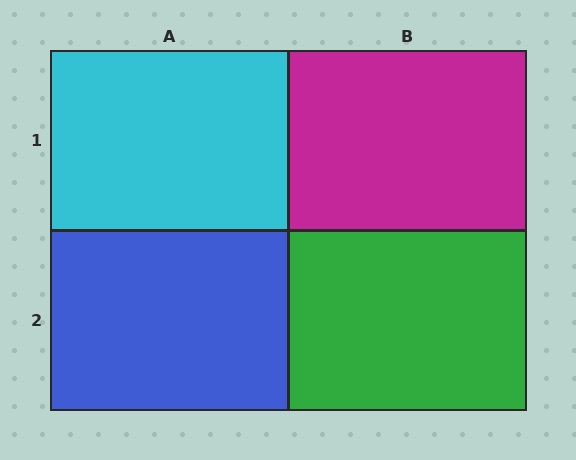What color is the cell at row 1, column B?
Magenta.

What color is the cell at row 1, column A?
Cyan.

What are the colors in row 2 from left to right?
Blue, green.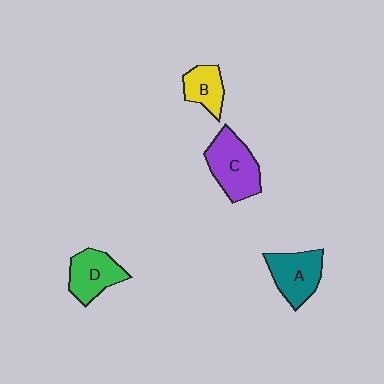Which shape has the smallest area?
Shape B (yellow).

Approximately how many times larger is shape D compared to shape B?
Approximately 1.4 times.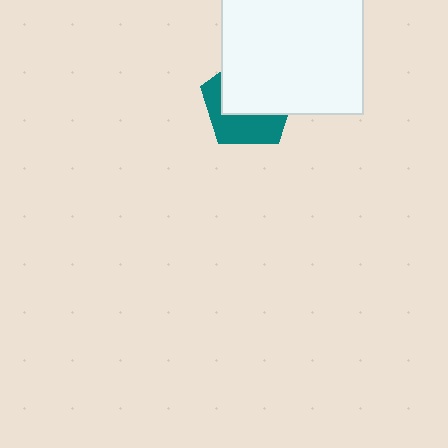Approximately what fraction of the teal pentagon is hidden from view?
Roughly 58% of the teal pentagon is hidden behind the white square.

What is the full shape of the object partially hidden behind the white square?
The partially hidden object is a teal pentagon.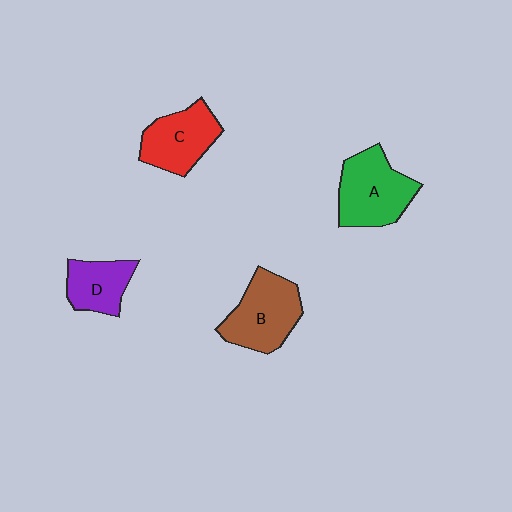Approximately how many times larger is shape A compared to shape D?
Approximately 1.6 times.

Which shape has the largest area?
Shape A (green).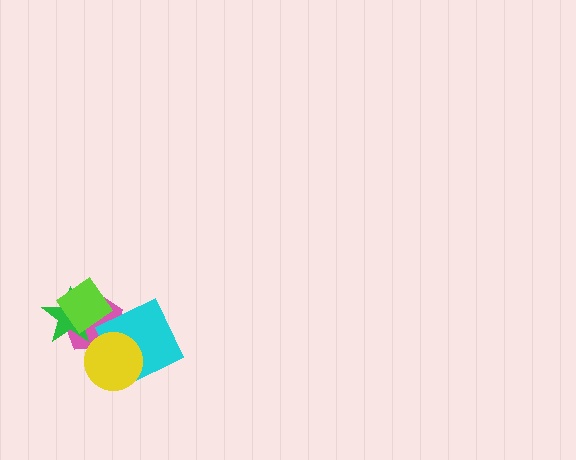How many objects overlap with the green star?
2 objects overlap with the green star.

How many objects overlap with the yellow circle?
2 objects overlap with the yellow circle.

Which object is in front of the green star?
The lime diamond is in front of the green star.